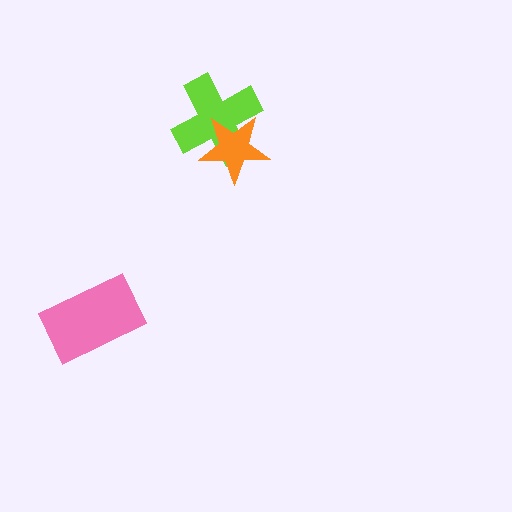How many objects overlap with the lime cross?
1 object overlaps with the lime cross.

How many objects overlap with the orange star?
1 object overlaps with the orange star.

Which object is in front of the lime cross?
The orange star is in front of the lime cross.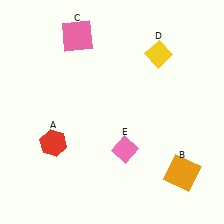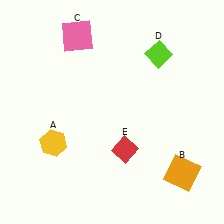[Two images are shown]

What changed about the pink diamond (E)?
In Image 1, E is pink. In Image 2, it changed to red.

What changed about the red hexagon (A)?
In Image 1, A is red. In Image 2, it changed to yellow.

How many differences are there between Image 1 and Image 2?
There are 3 differences between the two images.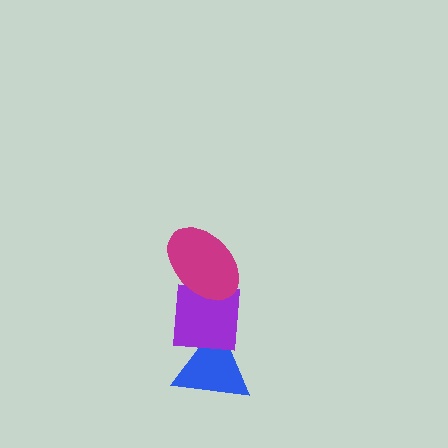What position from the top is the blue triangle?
The blue triangle is 3rd from the top.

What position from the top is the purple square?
The purple square is 2nd from the top.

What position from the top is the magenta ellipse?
The magenta ellipse is 1st from the top.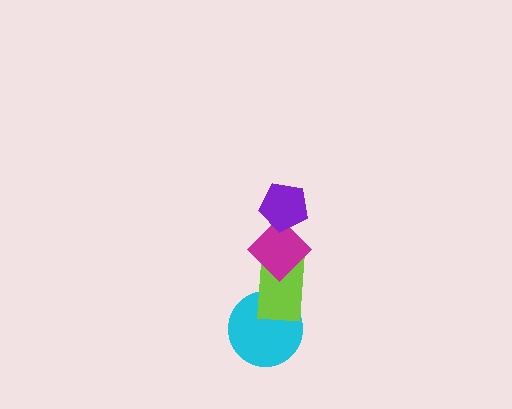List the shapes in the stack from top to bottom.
From top to bottom: the purple pentagon, the magenta diamond, the lime rectangle, the cyan circle.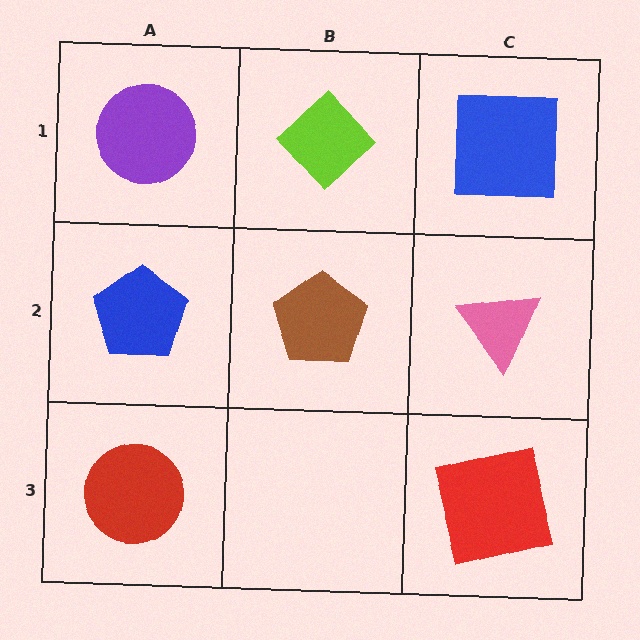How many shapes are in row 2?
3 shapes.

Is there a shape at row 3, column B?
No, that cell is empty.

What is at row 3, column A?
A red circle.